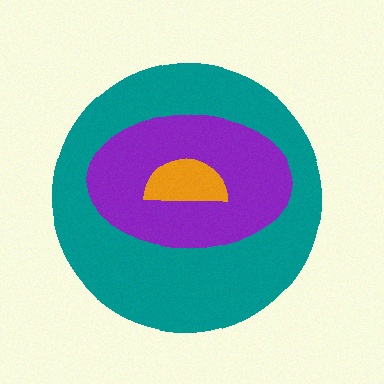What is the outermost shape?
The teal circle.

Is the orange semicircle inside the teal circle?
Yes.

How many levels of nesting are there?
3.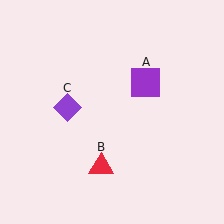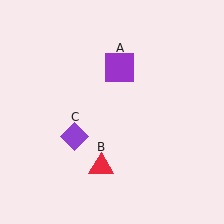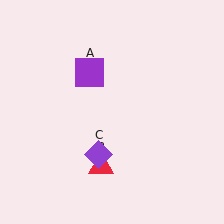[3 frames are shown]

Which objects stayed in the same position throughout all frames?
Red triangle (object B) remained stationary.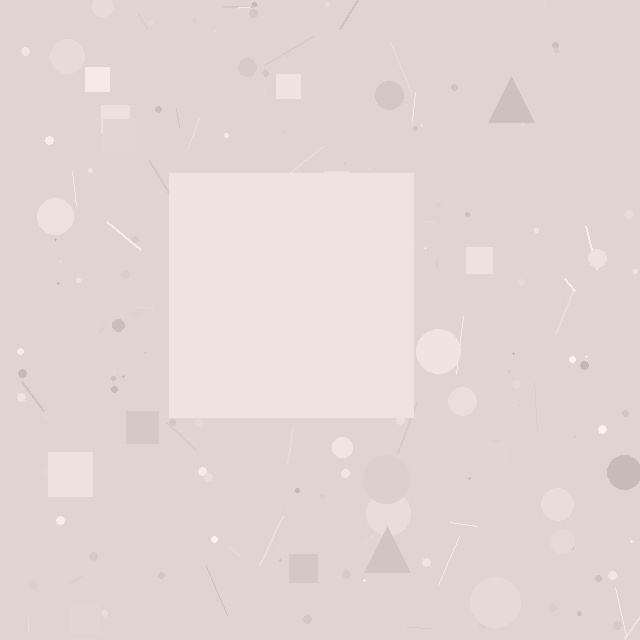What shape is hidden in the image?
A square is hidden in the image.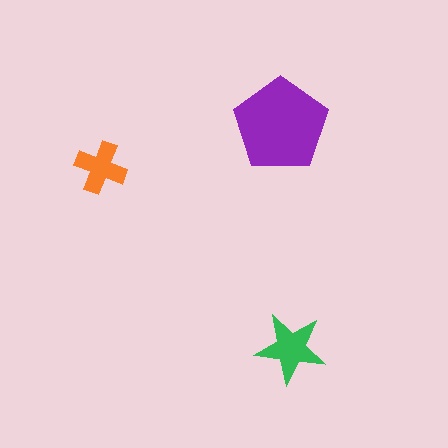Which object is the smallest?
The orange cross.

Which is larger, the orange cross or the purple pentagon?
The purple pentagon.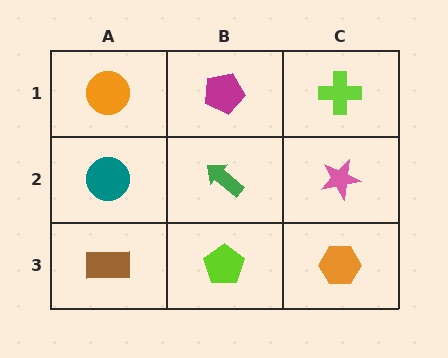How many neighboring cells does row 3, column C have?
2.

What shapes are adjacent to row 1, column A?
A teal circle (row 2, column A), a magenta pentagon (row 1, column B).